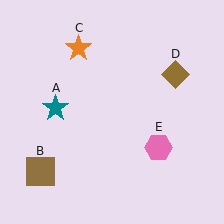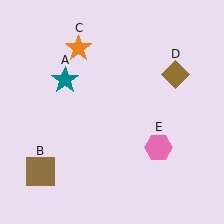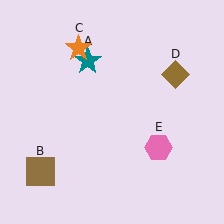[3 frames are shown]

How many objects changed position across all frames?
1 object changed position: teal star (object A).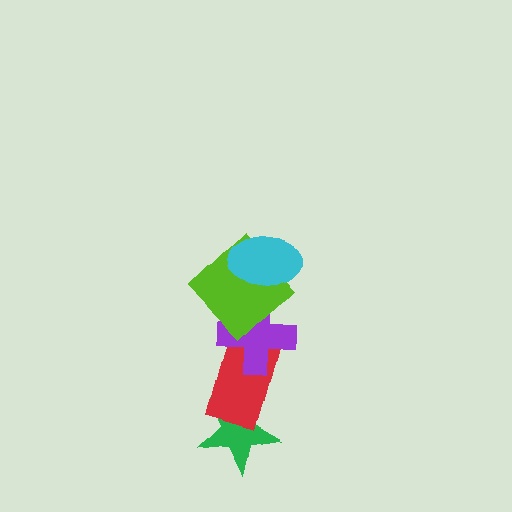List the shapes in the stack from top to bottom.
From top to bottom: the cyan ellipse, the lime diamond, the purple cross, the red rectangle, the green star.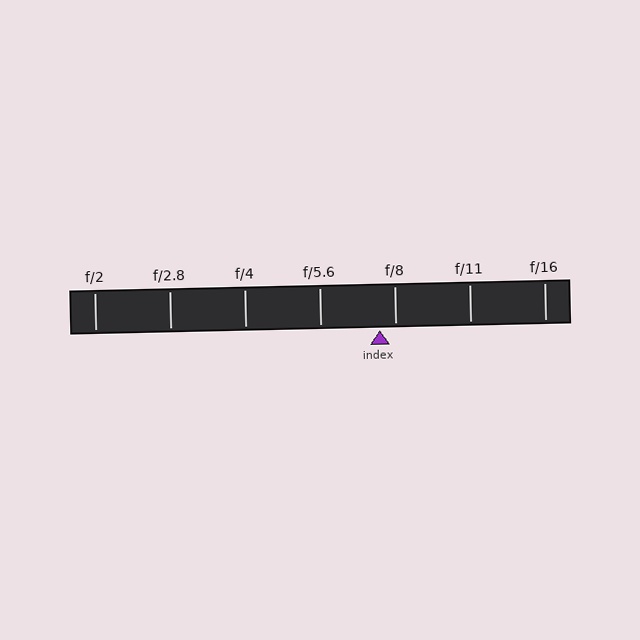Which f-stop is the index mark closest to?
The index mark is closest to f/8.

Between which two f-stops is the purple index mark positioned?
The index mark is between f/5.6 and f/8.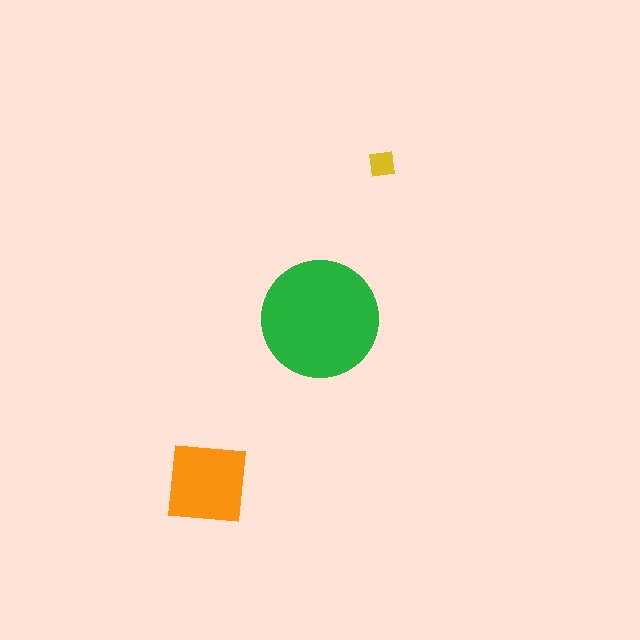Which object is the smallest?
The yellow square.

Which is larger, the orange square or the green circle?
The green circle.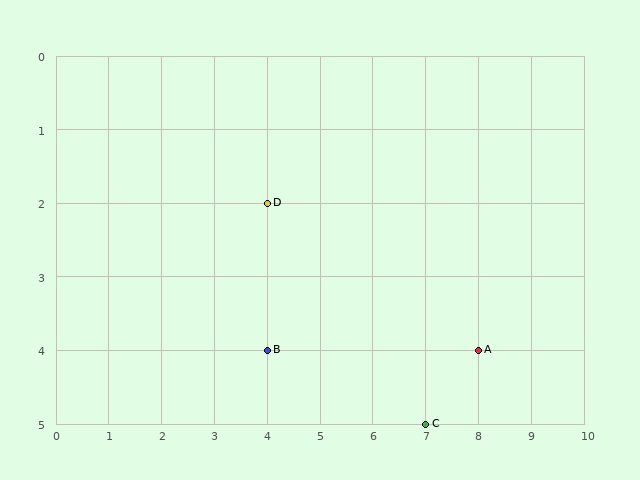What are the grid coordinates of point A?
Point A is at grid coordinates (8, 4).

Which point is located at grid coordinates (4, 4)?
Point B is at (4, 4).